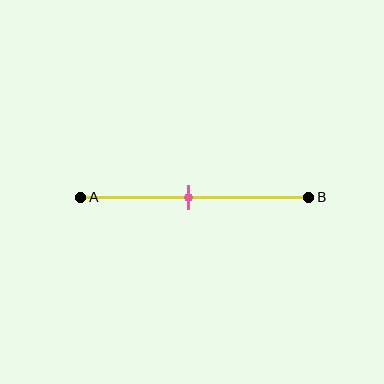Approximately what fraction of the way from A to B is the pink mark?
The pink mark is approximately 45% of the way from A to B.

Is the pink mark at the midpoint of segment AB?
Yes, the mark is approximately at the midpoint.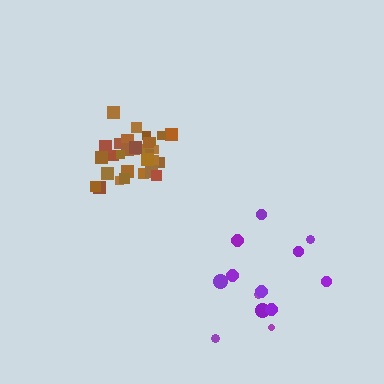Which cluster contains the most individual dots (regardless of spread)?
Brown (31).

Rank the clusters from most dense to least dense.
brown, purple.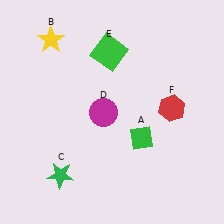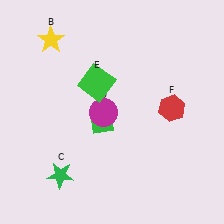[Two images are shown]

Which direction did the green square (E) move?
The green square (E) moved down.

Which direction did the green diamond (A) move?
The green diamond (A) moved left.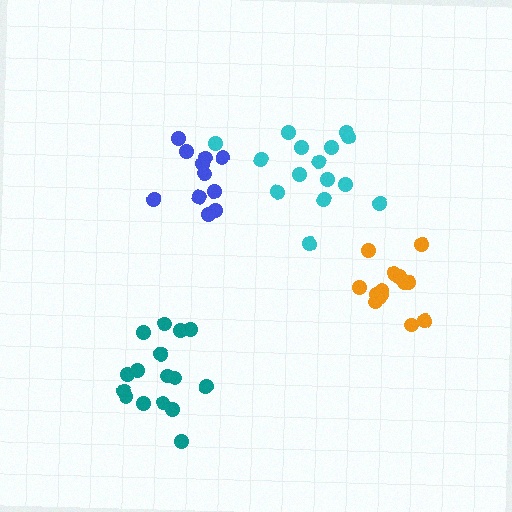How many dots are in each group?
Group 1: 15 dots, Group 2: 16 dots, Group 3: 11 dots, Group 4: 14 dots (56 total).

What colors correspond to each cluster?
The clusters are colored: cyan, teal, blue, orange.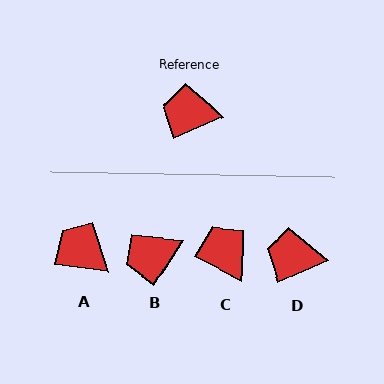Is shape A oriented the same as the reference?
No, it is off by about 31 degrees.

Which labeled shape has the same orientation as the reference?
D.